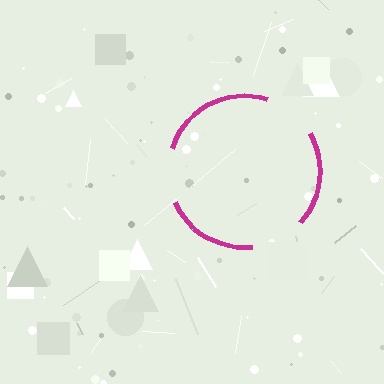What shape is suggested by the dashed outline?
The dashed outline suggests a circle.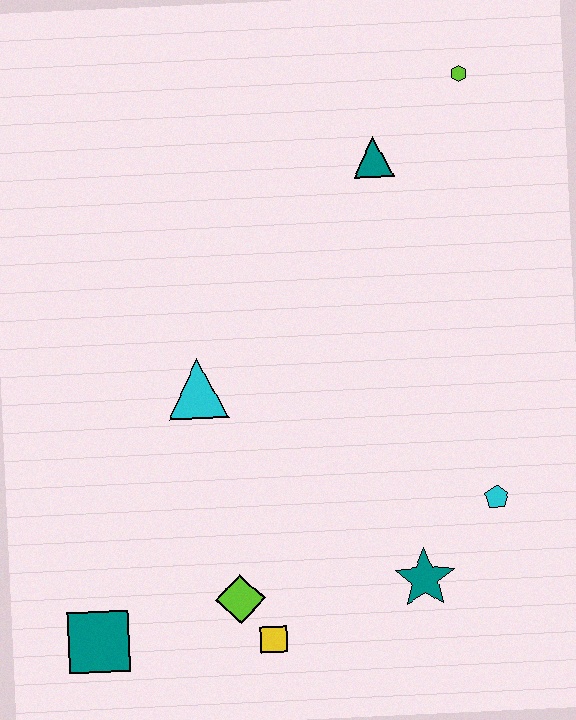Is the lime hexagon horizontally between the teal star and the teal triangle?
No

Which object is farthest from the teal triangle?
The teal square is farthest from the teal triangle.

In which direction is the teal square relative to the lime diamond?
The teal square is to the left of the lime diamond.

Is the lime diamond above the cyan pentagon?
No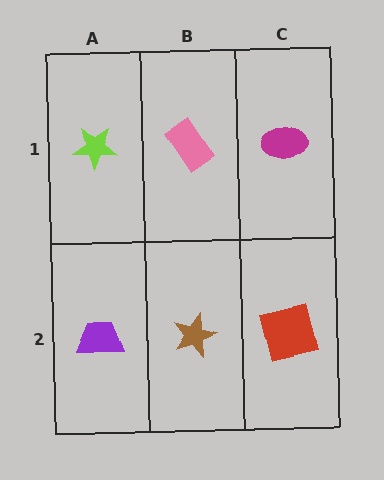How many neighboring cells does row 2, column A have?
2.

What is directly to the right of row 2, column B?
A red square.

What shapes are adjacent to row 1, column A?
A purple trapezoid (row 2, column A), a pink rectangle (row 1, column B).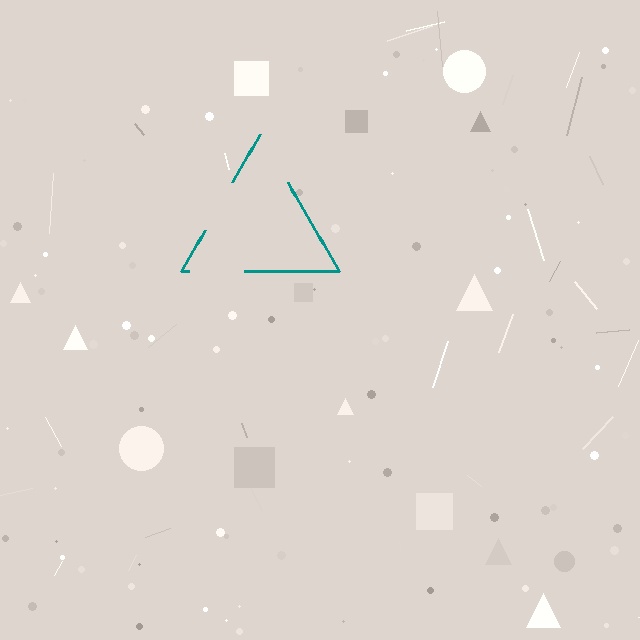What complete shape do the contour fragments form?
The contour fragments form a triangle.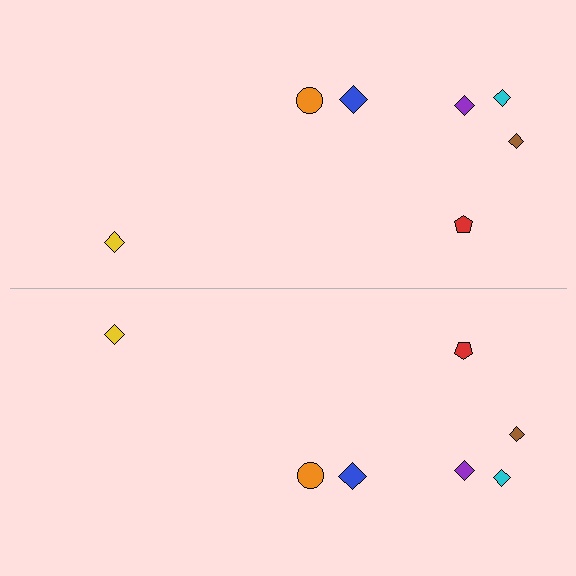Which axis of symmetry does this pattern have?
The pattern has a horizontal axis of symmetry running through the center of the image.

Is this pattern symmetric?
Yes, this pattern has bilateral (reflection) symmetry.